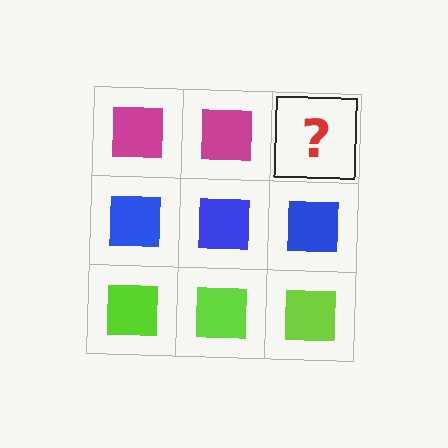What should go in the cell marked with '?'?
The missing cell should contain a magenta square.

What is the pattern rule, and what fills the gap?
The rule is that each row has a consistent color. The gap should be filled with a magenta square.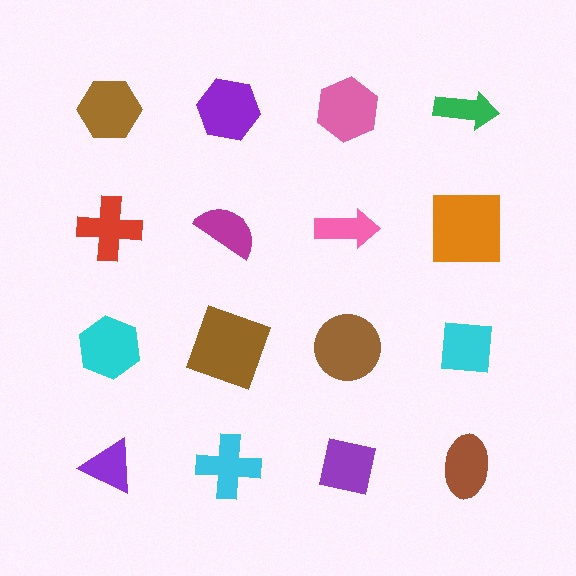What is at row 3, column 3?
A brown circle.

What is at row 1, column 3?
A pink hexagon.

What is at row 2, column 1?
A red cross.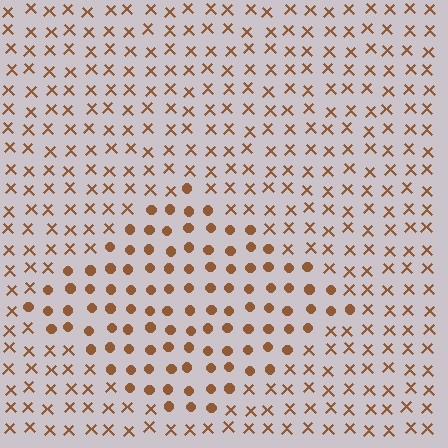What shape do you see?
I see a diamond.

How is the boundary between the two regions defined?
The boundary is defined by a change in element shape: circles inside vs. X marks outside. All elements share the same color and spacing.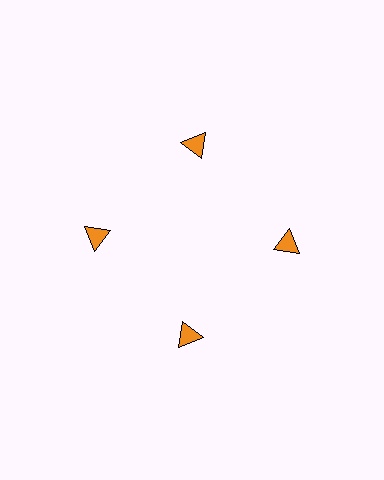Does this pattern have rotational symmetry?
Yes, this pattern has 4-fold rotational symmetry. It looks the same after rotating 90 degrees around the center.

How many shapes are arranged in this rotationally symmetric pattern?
There are 4 shapes, arranged in 4 groups of 1.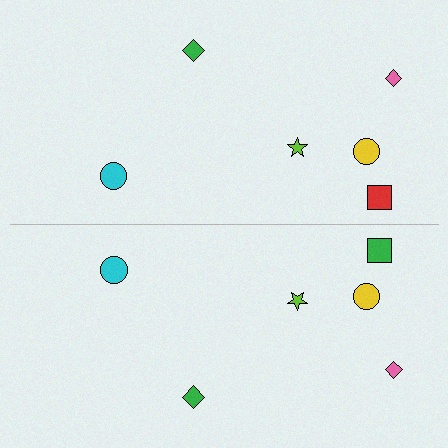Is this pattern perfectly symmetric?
No, the pattern is not perfectly symmetric. The green square on the bottom side breaks the symmetry — its mirror counterpart is red.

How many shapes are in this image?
There are 12 shapes in this image.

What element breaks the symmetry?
The green square on the bottom side breaks the symmetry — its mirror counterpart is red.